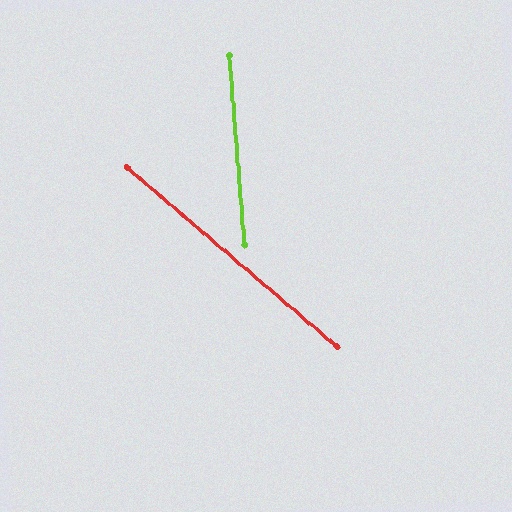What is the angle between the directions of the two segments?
Approximately 45 degrees.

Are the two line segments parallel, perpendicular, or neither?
Neither parallel nor perpendicular — they differ by about 45°.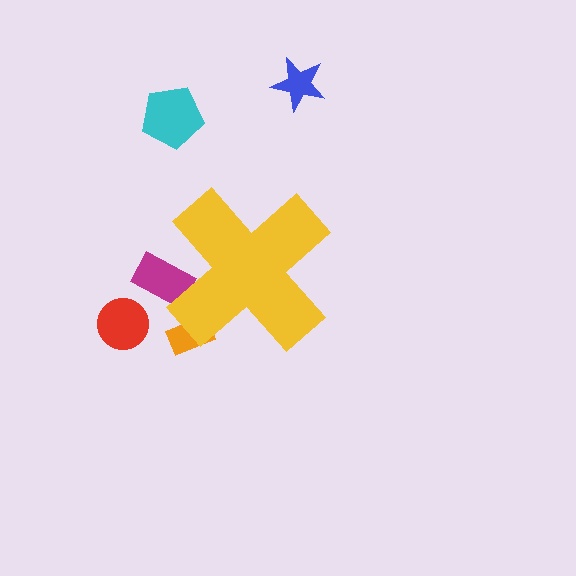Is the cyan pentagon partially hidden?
No, the cyan pentagon is fully visible.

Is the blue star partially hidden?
No, the blue star is fully visible.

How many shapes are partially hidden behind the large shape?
2 shapes are partially hidden.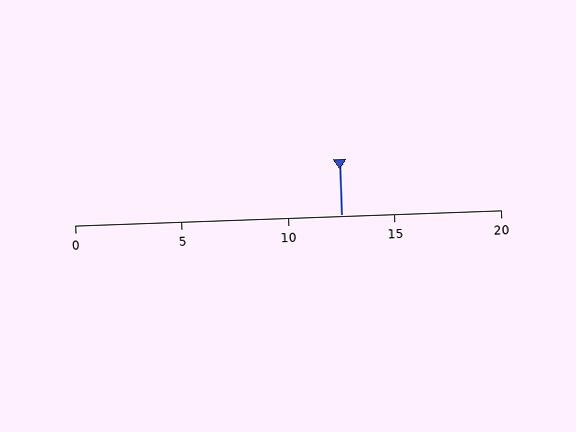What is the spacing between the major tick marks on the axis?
The major ticks are spaced 5 apart.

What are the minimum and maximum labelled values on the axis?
The axis runs from 0 to 20.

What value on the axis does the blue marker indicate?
The marker indicates approximately 12.5.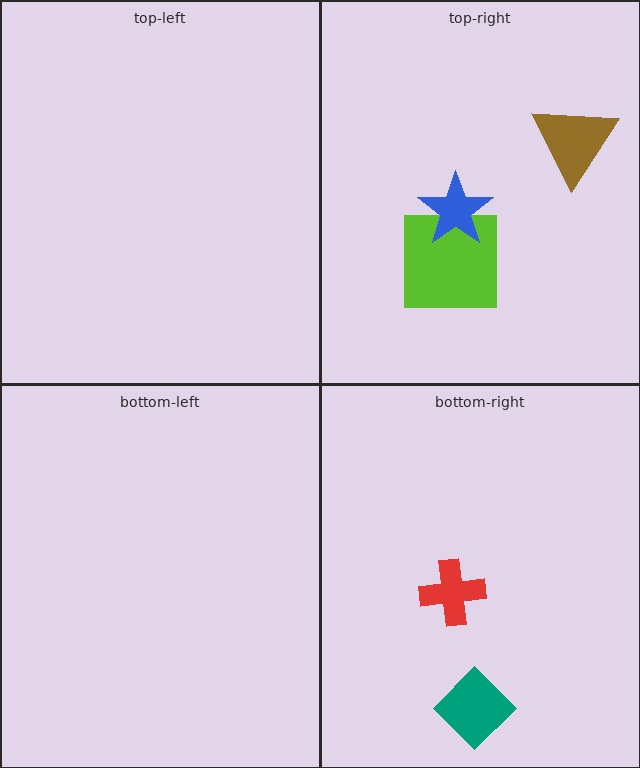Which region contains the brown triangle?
The top-right region.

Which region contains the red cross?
The bottom-right region.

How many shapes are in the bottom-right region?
2.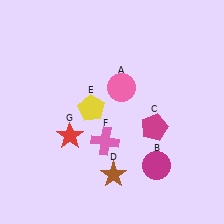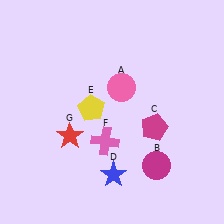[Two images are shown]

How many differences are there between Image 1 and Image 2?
There is 1 difference between the two images.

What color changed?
The star (D) changed from brown in Image 1 to blue in Image 2.